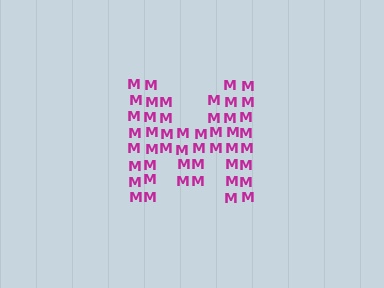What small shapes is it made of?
It is made of small letter M's.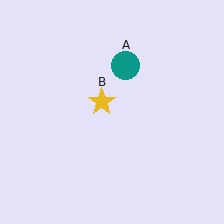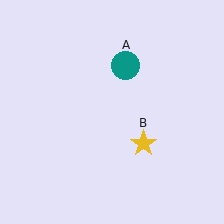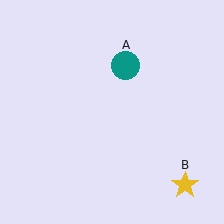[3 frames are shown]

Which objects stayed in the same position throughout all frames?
Teal circle (object A) remained stationary.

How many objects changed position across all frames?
1 object changed position: yellow star (object B).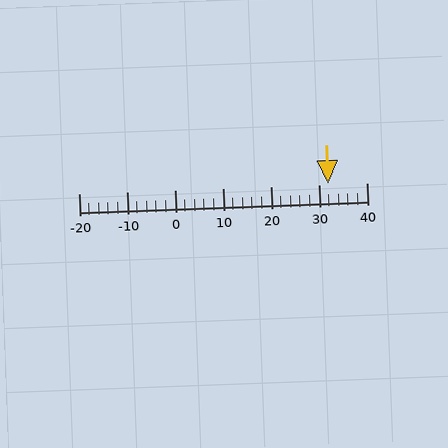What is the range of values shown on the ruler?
The ruler shows values from -20 to 40.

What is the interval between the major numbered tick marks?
The major tick marks are spaced 10 units apart.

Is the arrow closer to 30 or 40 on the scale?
The arrow is closer to 30.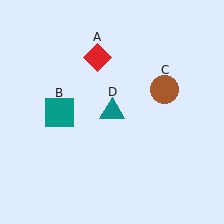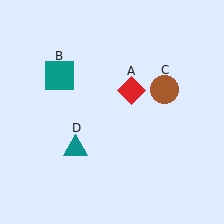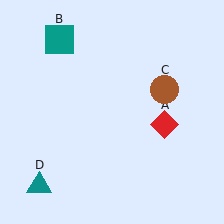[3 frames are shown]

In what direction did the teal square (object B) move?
The teal square (object B) moved up.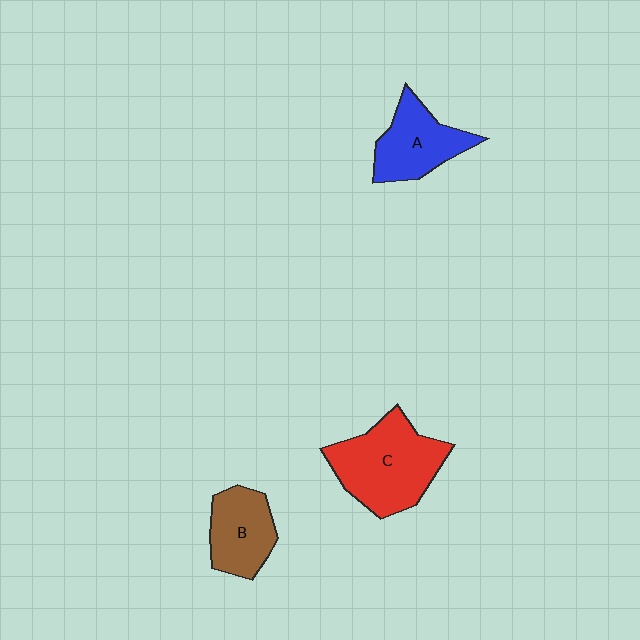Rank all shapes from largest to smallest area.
From largest to smallest: C (red), A (blue), B (brown).